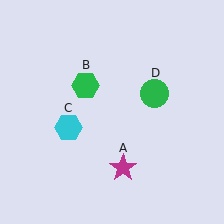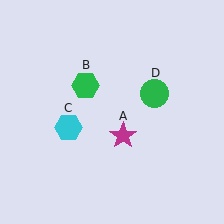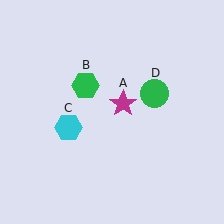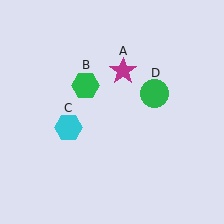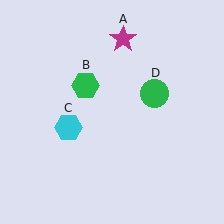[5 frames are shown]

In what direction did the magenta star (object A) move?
The magenta star (object A) moved up.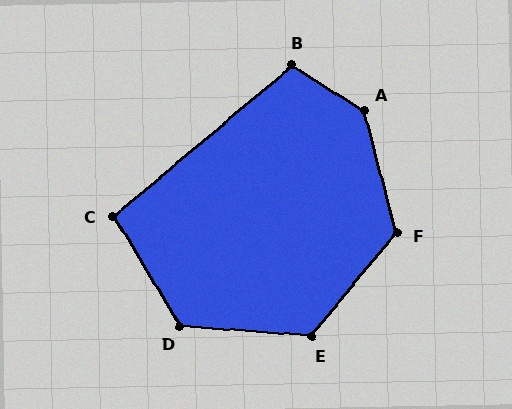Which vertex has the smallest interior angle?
C, at approximately 99 degrees.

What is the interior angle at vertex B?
Approximately 108 degrees (obtuse).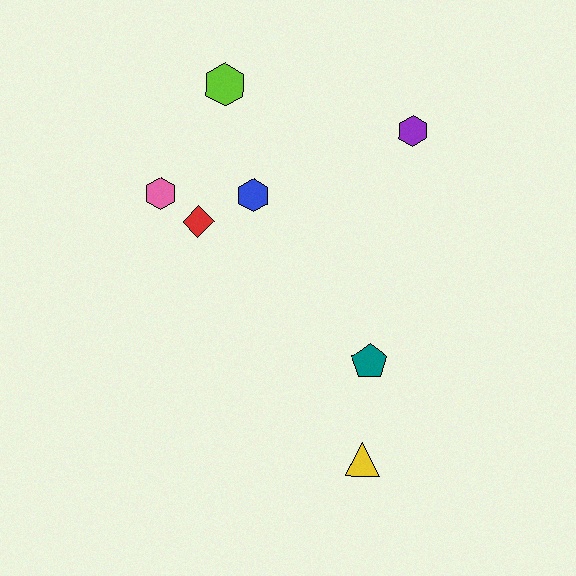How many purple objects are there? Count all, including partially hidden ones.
There is 1 purple object.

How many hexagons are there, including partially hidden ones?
There are 4 hexagons.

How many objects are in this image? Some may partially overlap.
There are 7 objects.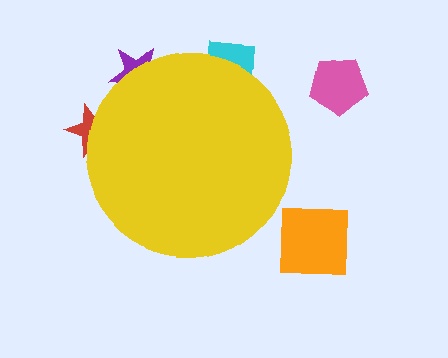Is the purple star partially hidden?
Yes, the purple star is partially hidden behind the yellow circle.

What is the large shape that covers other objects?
A yellow circle.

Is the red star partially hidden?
Yes, the red star is partially hidden behind the yellow circle.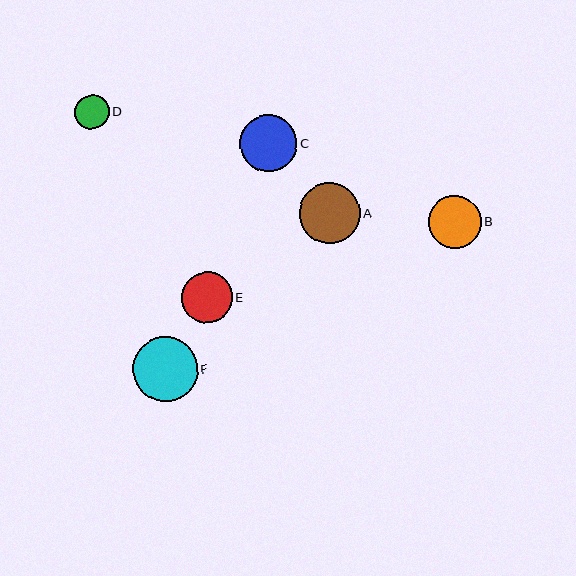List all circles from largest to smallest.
From largest to smallest: F, A, C, B, E, D.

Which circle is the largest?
Circle F is the largest with a size of approximately 65 pixels.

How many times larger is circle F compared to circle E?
Circle F is approximately 1.3 times the size of circle E.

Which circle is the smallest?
Circle D is the smallest with a size of approximately 35 pixels.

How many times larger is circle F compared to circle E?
Circle F is approximately 1.3 times the size of circle E.